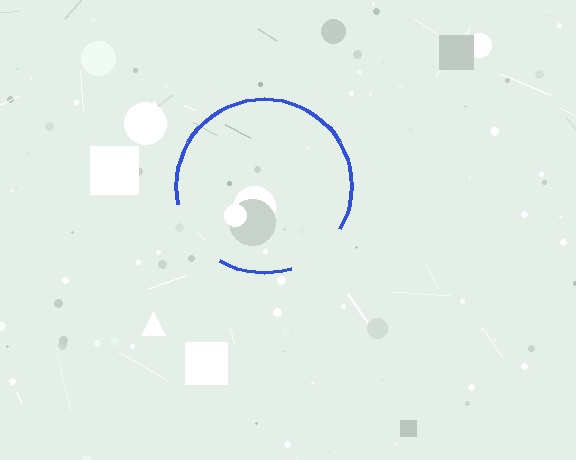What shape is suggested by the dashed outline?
The dashed outline suggests a circle.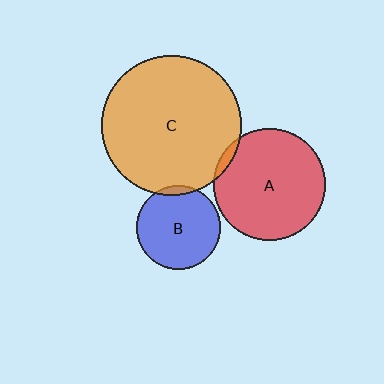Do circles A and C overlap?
Yes.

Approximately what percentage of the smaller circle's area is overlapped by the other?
Approximately 5%.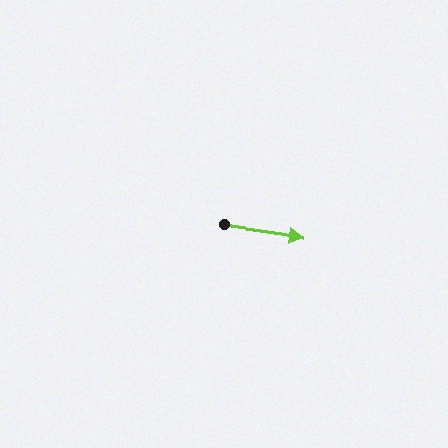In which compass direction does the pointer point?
East.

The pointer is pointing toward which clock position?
Roughly 3 o'clock.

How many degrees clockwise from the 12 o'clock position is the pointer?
Approximately 98 degrees.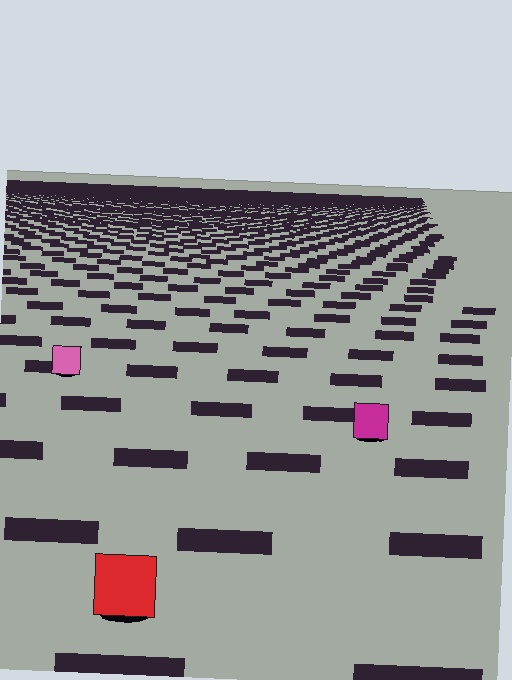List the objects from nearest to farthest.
From nearest to farthest: the red square, the magenta square, the pink square.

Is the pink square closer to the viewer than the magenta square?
No. The magenta square is closer — you can tell from the texture gradient: the ground texture is coarser near it.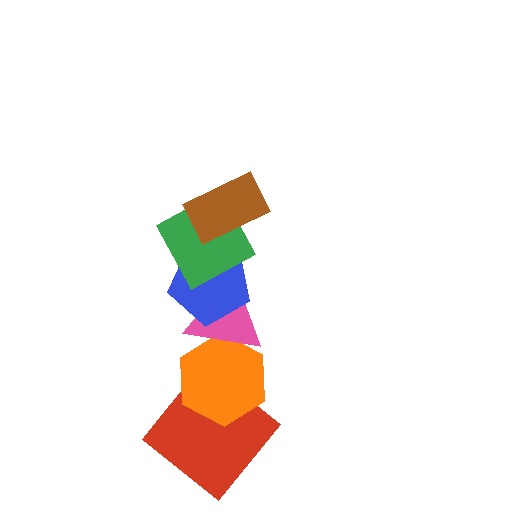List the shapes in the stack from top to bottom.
From top to bottom: the brown rectangle, the green square, the blue pentagon, the pink triangle, the orange hexagon, the red diamond.